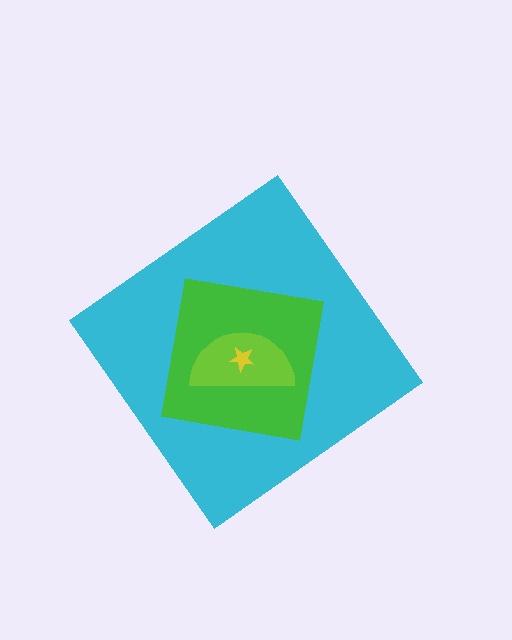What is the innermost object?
The yellow star.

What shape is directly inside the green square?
The lime semicircle.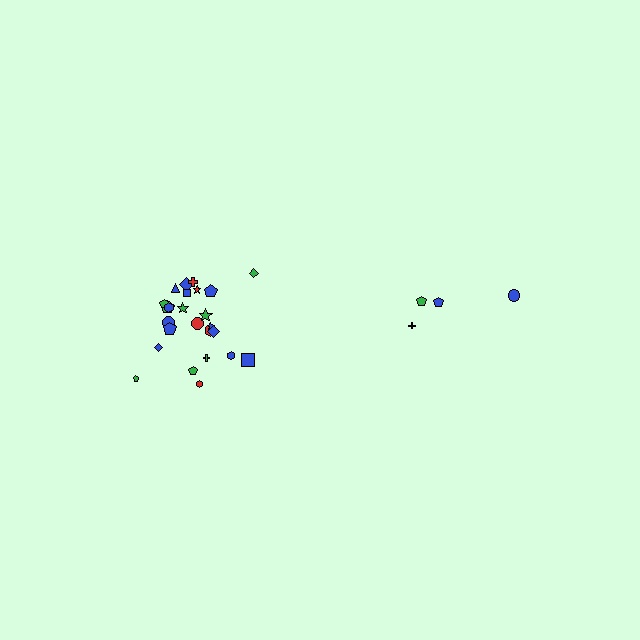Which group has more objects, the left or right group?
The left group.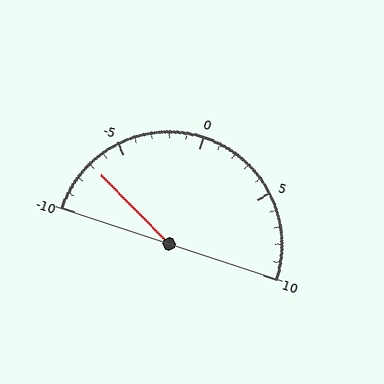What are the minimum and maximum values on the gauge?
The gauge ranges from -10 to 10.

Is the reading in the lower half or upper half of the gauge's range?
The reading is in the lower half of the range (-10 to 10).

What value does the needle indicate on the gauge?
The needle indicates approximately -7.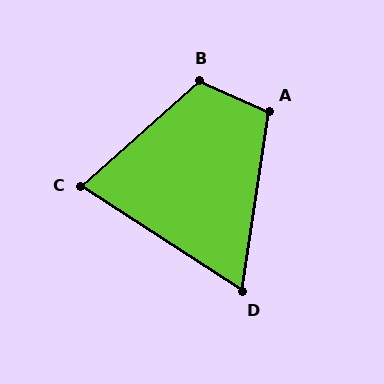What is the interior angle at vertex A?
Approximately 105 degrees (obtuse).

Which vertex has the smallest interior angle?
D, at approximately 66 degrees.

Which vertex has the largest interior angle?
B, at approximately 114 degrees.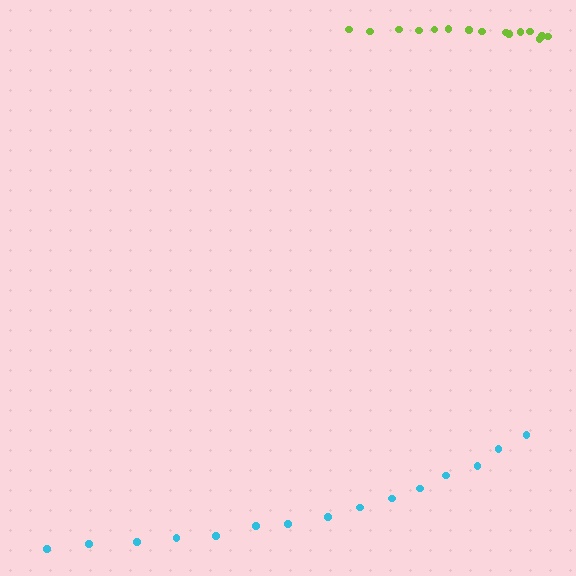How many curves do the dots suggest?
There are 2 distinct paths.